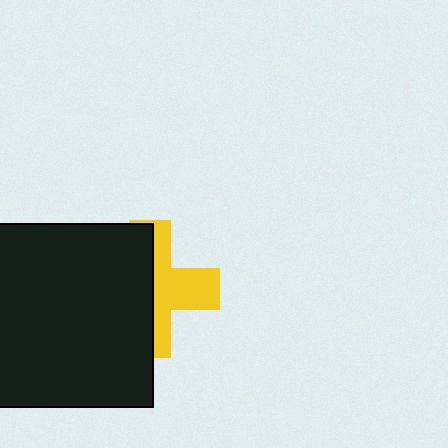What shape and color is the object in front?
The object in front is a black square.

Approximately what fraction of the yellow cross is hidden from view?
Roughly 53% of the yellow cross is hidden behind the black square.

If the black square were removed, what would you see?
You would see the complete yellow cross.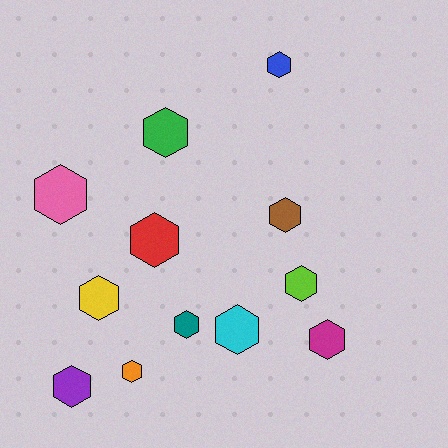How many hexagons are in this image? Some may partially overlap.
There are 12 hexagons.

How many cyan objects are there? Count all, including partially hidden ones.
There is 1 cyan object.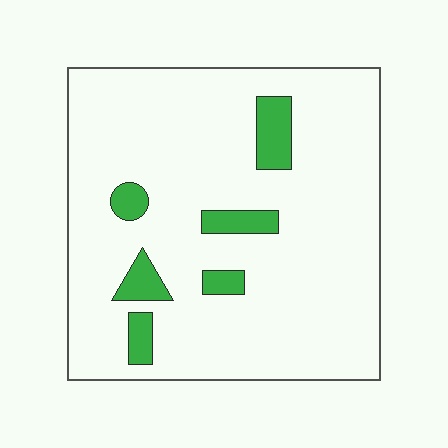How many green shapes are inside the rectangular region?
6.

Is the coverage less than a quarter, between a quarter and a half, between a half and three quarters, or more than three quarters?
Less than a quarter.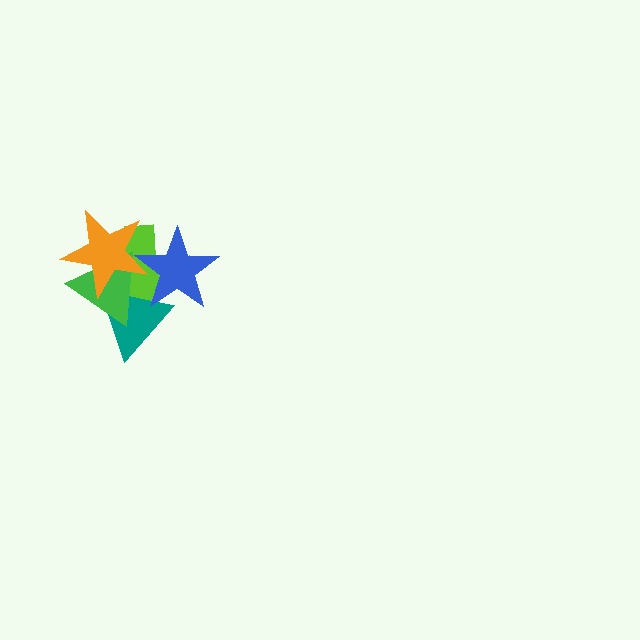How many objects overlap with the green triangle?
4 objects overlap with the green triangle.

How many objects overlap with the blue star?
4 objects overlap with the blue star.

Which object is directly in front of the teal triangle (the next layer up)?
The green triangle is directly in front of the teal triangle.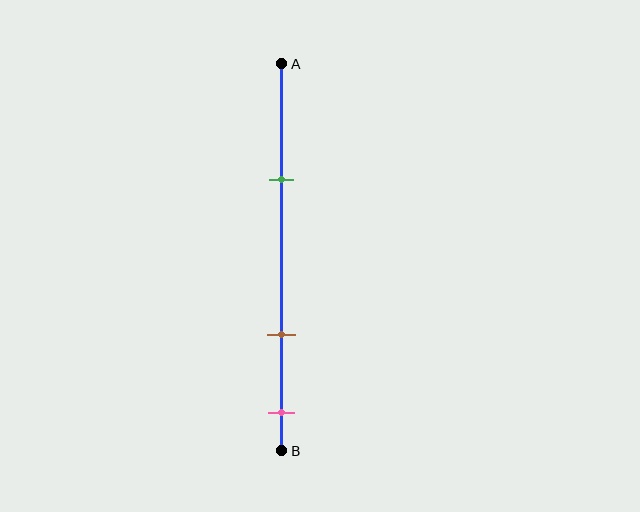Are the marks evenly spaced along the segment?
No, the marks are not evenly spaced.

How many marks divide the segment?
There are 3 marks dividing the segment.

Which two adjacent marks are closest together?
The brown and pink marks are the closest adjacent pair.